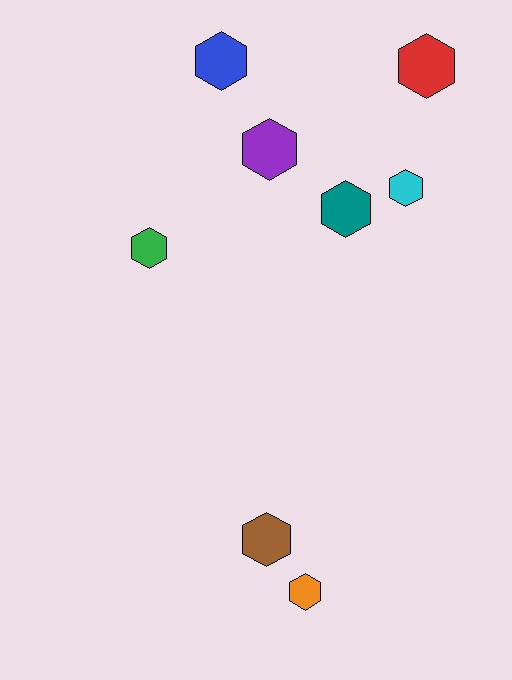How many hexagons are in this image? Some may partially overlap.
There are 8 hexagons.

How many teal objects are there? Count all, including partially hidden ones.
There is 1 teal object.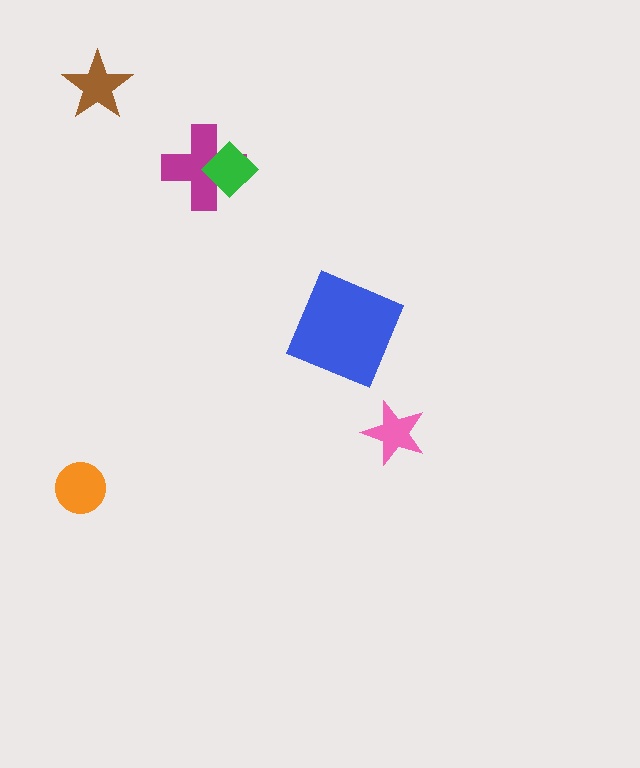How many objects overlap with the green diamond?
1 object overlaps with the green diamond.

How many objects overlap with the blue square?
0 objects overlap with the blue square.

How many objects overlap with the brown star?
0 objects overlap with the brown star.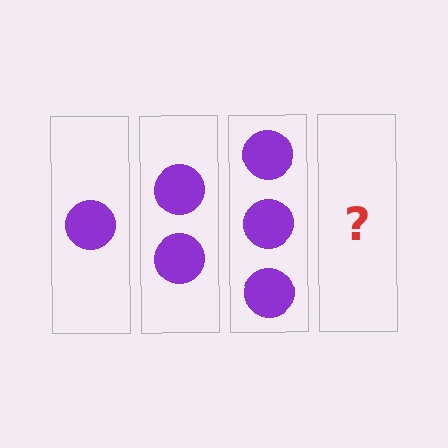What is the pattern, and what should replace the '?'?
The pattern is that each step adds one more circle. The '?' should be 4 circles.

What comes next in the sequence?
The next element should be 4 circles.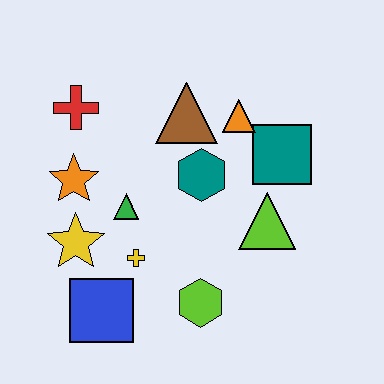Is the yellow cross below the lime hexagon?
No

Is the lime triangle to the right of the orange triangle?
Yes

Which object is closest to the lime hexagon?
The yellow cross is closest to the lime hexagon.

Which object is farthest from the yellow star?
The teal square is farthest from the yellow star.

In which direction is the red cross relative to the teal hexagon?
The red cross is to the left of the teal hexagon.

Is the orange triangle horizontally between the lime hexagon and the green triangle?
No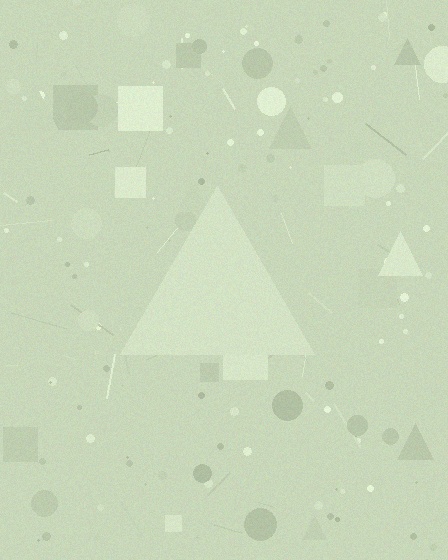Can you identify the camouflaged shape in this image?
The camouflaged shape is a triangle.